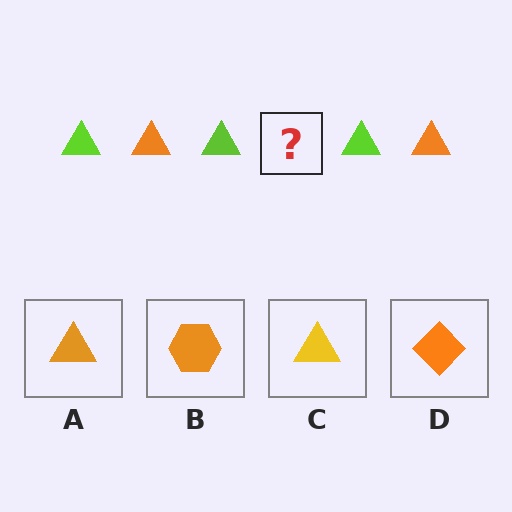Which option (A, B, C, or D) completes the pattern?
A.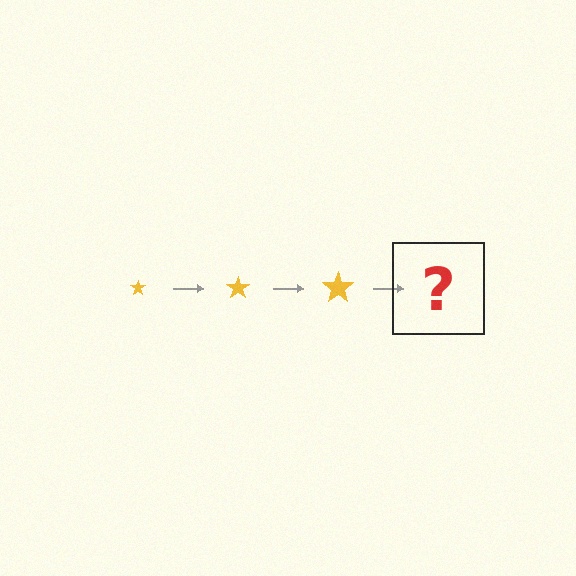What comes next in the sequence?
The next element should be a yellow star, larger than the previous one.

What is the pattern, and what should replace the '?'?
The pattern is that the star gets progressively larger each step. The '?' should be a yellow star, larger than the previous one.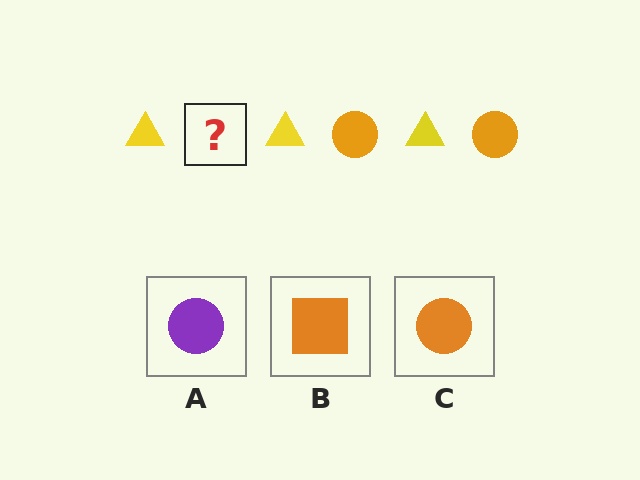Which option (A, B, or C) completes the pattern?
C.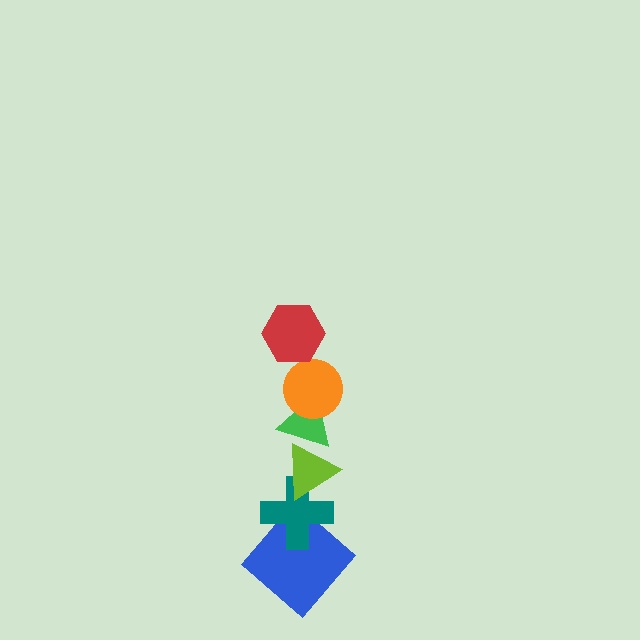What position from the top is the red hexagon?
The red hexagon is 1st from the top.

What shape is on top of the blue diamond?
The teal cross is on top of the blue diamond.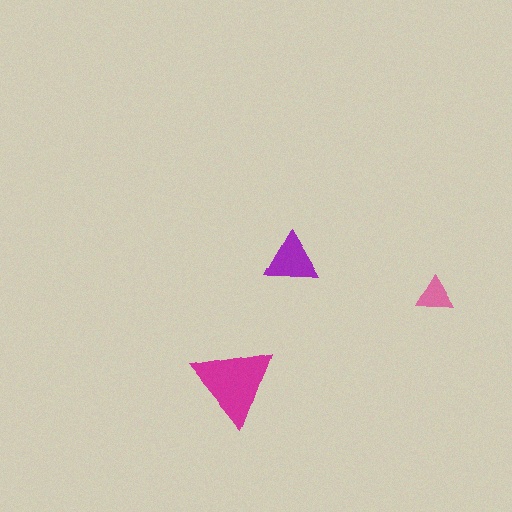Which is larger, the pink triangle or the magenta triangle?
The magenta one.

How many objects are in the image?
There are 3 objects in the image.